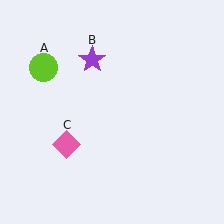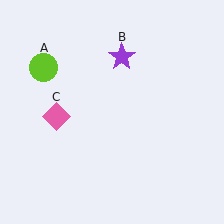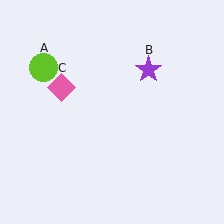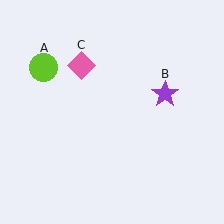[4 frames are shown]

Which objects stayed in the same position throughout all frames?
Lime circle (object A) remained stationary.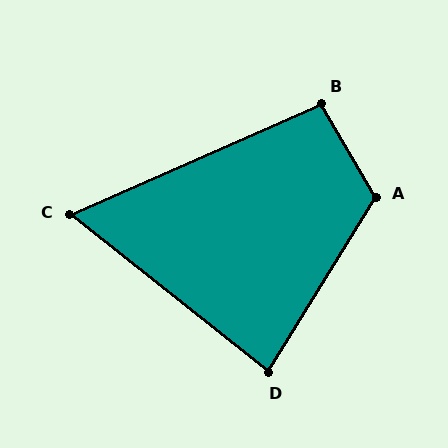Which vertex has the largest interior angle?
A, at approximately 118 degrees.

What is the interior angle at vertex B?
Approximately 97 degrees (obtuse).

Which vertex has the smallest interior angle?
C, at approximately 62 degrees.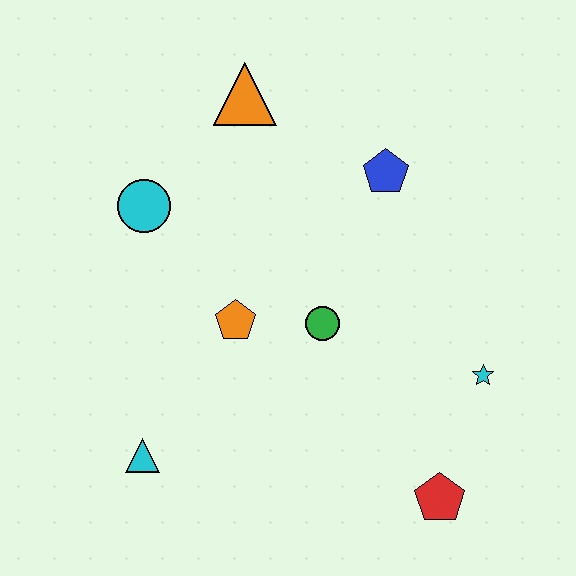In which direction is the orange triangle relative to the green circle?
The orange triangle is above the green circle.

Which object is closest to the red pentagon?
The cyan star is closest to the red pentagon.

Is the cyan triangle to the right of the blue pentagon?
No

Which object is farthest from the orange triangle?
The red pentagon is farthest from the orange triangle.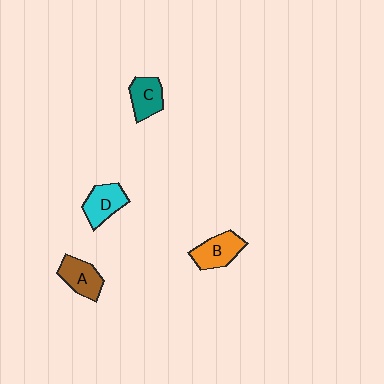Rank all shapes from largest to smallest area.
From largest to smallest: B (orange), A (brown), D (cyan), C (teal).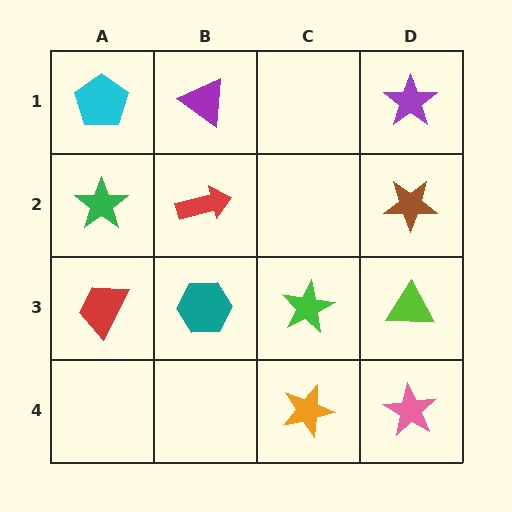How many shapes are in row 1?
3 shapes.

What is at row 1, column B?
A purple triangle.